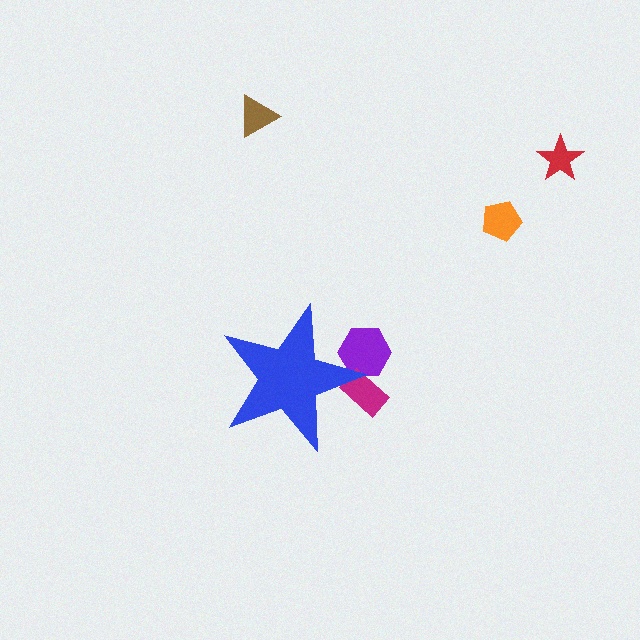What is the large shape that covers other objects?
A blue star.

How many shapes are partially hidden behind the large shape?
2 shapes are partially hidden.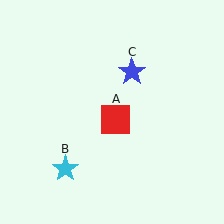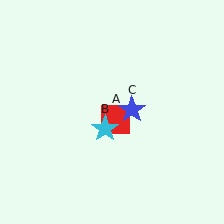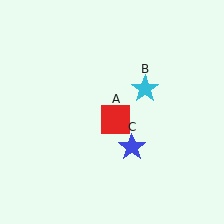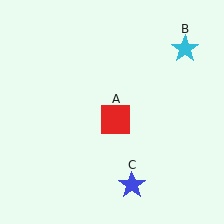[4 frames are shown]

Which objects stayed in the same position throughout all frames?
Red square (object A) remained stationary.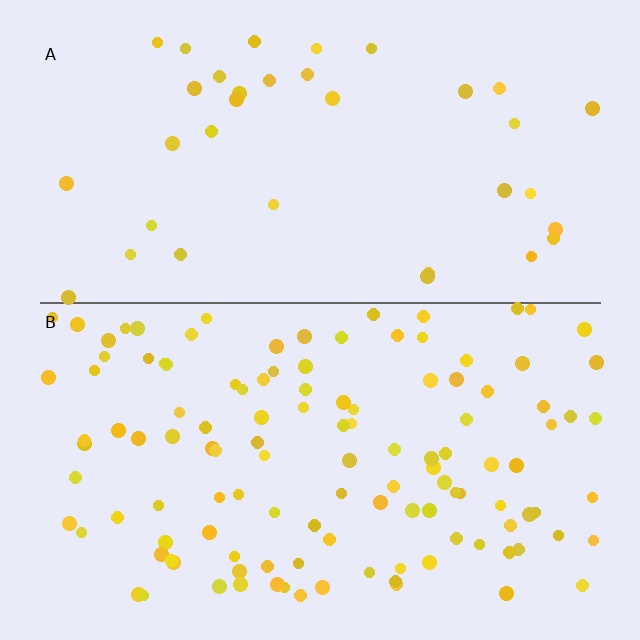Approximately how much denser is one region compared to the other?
Approximately 3.3× — region B over region A.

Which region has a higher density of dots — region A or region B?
B (the bottom).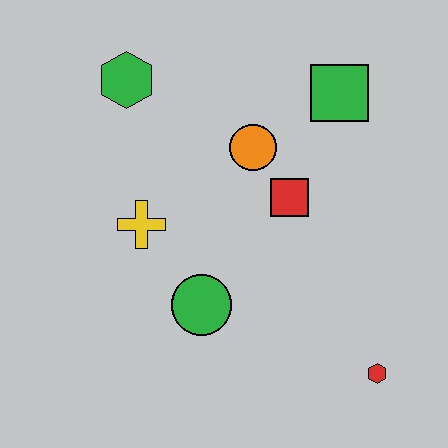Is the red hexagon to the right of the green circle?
Yes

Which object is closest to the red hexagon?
The green circle is closest to the red hexagon.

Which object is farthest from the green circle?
The green square is farthest from the green circle.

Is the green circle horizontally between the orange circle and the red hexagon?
No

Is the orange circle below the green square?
Yes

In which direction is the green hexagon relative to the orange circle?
The green hexagon is to the left of the orange circle.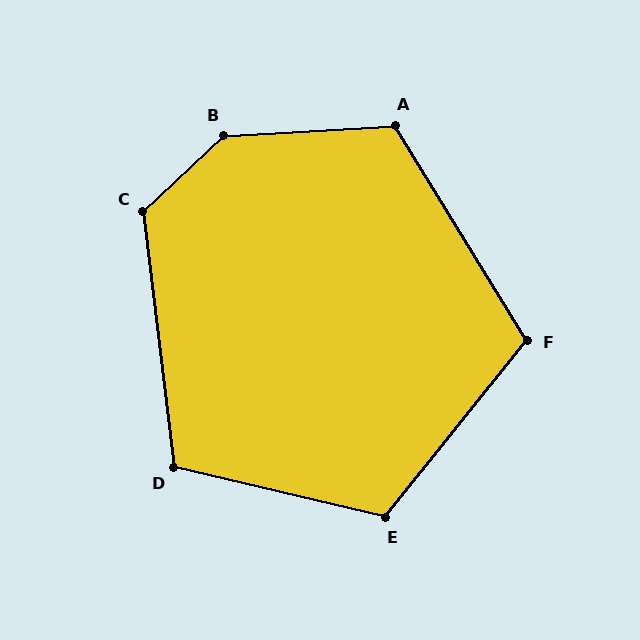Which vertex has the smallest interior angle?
F, at approximately 110 degrees.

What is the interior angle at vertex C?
Approximately 126 degrees (obtuse).